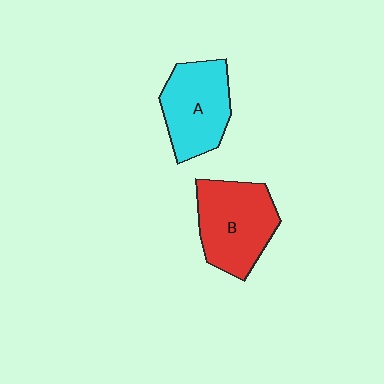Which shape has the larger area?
Shape B (red).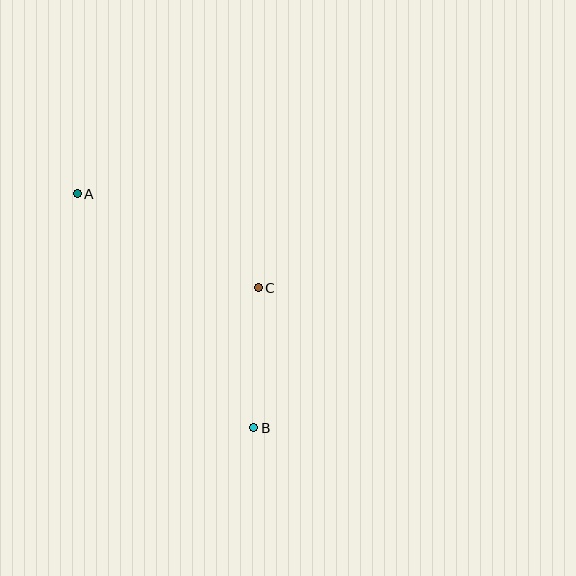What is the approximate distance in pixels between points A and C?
The distance between A and C is approximately 204 pixels.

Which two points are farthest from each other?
Points A and B are farthest from each other.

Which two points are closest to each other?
Points B and C are closest to each other.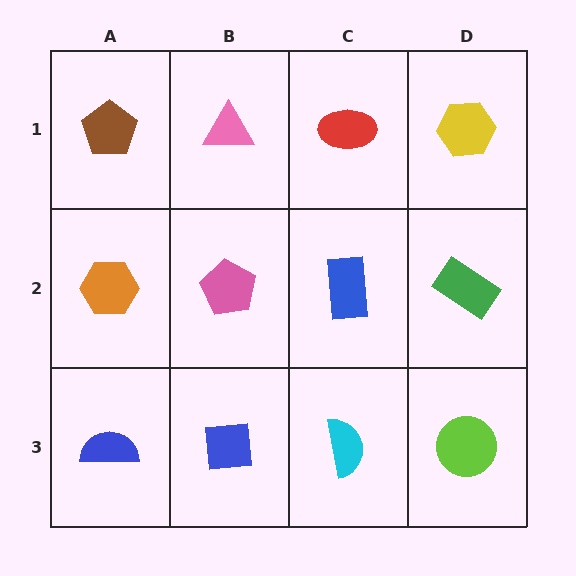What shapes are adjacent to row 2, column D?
A yellow hexagon (row 1, column D), a lime circle (row 3, column D), a blue rectangle (row 2, column C).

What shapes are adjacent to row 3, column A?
An orange hexagon (row 2, column A), a blue square (row 3, column B).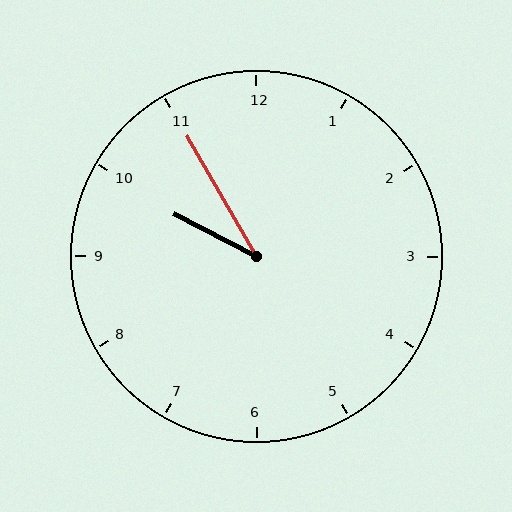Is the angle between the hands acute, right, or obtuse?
It is acute.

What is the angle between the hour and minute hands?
Approximately 32 degrees.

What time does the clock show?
9:55.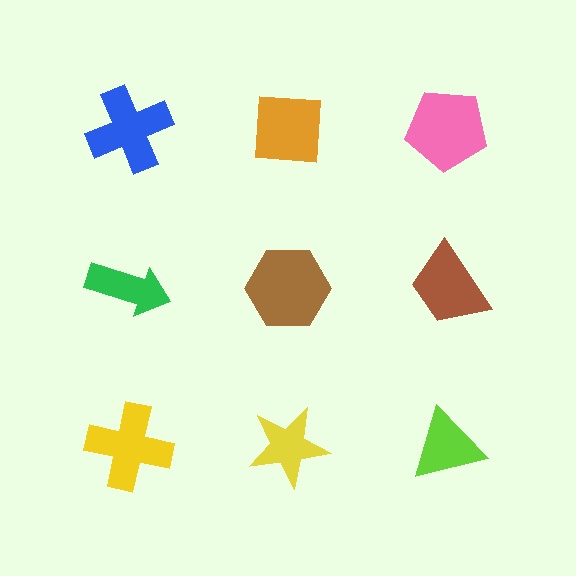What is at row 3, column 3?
A lime triangle.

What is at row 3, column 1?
A yellow cross.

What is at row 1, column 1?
A blue cross.